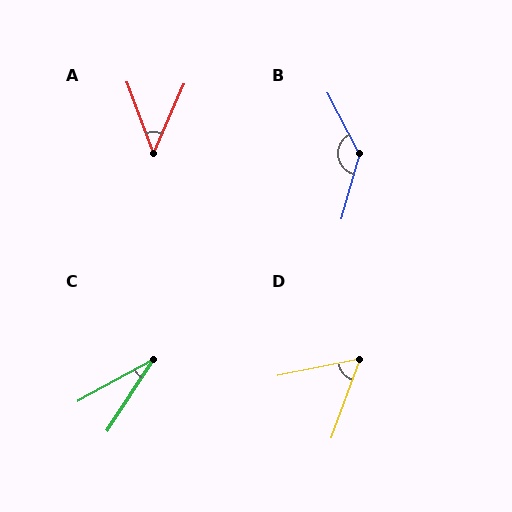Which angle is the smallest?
C, at approximately 28 degrees.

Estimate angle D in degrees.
Approximately 58 degrees.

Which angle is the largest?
B, at approximately 137 degrees.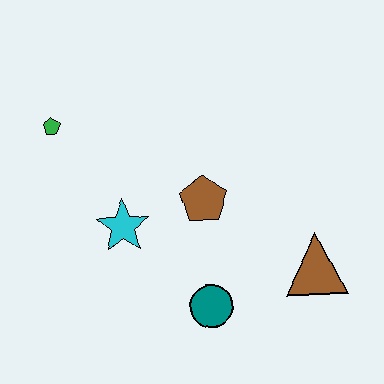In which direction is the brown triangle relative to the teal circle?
The brown triangle is to the right of the teal circle.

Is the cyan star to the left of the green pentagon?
No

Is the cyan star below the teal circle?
No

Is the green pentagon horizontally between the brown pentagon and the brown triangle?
No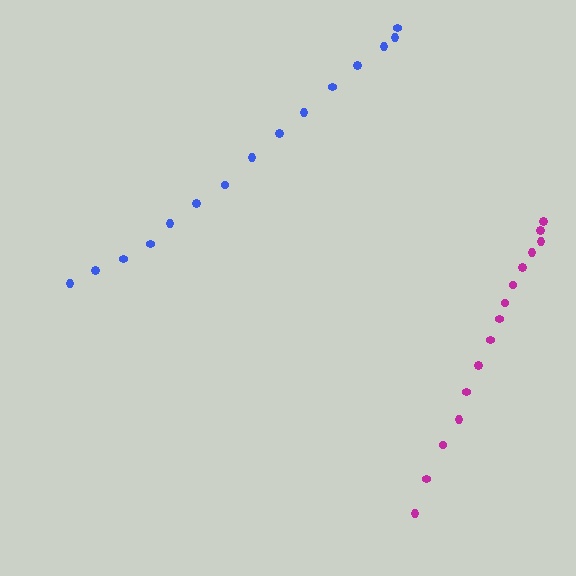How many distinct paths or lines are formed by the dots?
There are 2 distinct paths.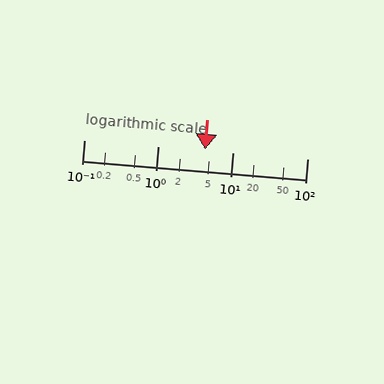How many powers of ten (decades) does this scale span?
The scale spans 3 decades, from 0.1 to 100.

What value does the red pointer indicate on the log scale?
The pointer indicates approximately 4.2.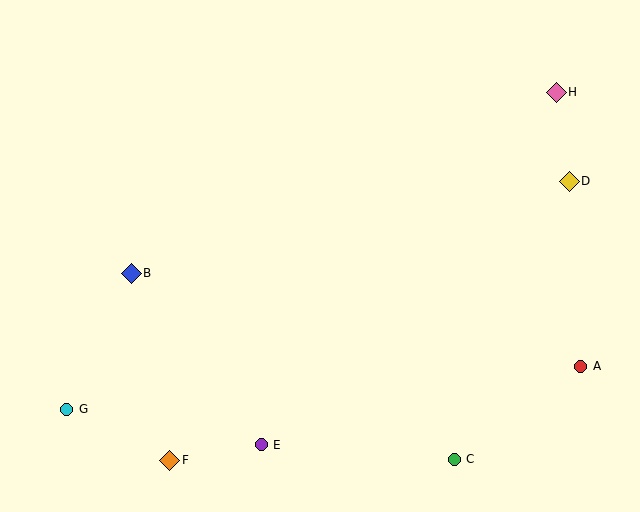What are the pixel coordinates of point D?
Point D is at (569, 181).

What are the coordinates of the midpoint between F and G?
The midpoint between F and G is at (118, 435).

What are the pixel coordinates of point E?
Point E is at (261, 445).